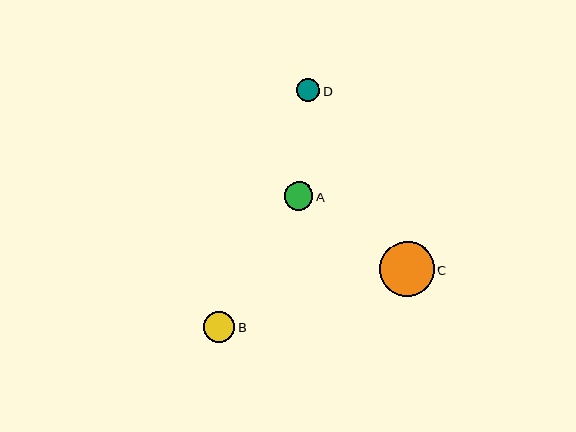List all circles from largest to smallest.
From largest to smallest: C, B, A, D.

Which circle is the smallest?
Circle D is the smallest with a size of approximately 23 pixels.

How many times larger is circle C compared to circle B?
Circle C is approximately 1.8 times the size of circle B.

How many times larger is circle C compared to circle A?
Circle C is approximately 1.9 times the size of circle A.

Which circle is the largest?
Circle C is the largest with a size of approximately 55 pixels.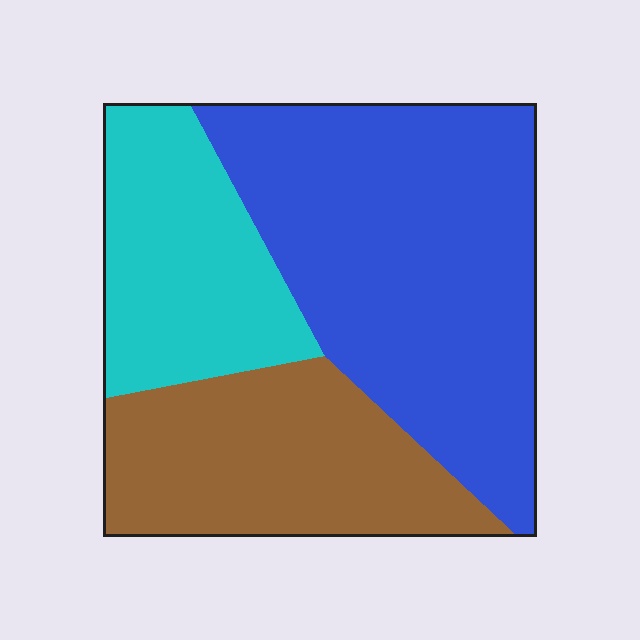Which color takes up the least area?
Cyan, at roughly 25%.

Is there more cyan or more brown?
Brown.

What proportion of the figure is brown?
Brown takes up about one quarter (1/4) of the figure.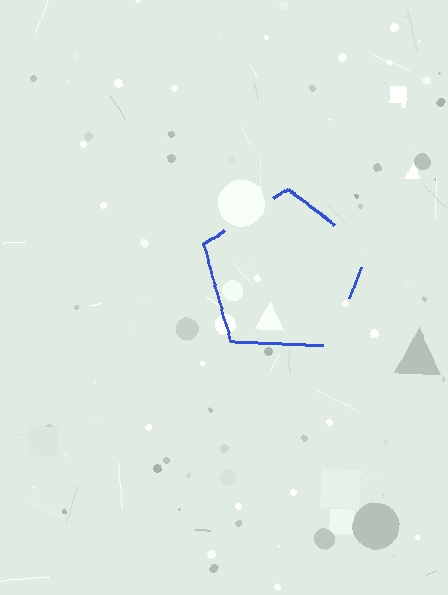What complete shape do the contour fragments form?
The contour fragments form a pentagon.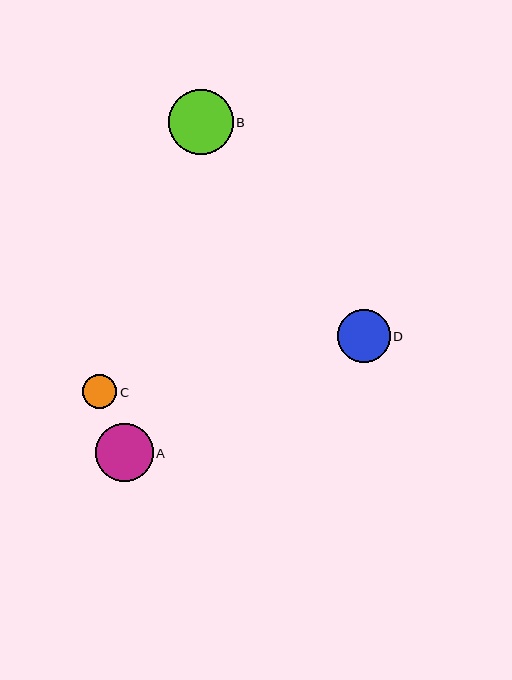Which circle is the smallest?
Circle C is the smallest with a size of approximately 34 pixels.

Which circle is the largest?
Circle B is the largest with a size of approximately 64 pixels.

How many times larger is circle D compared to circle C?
Circle D is approximately 1.6 times the size of circle C.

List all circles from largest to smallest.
From largest to smallest: B, A, D, C.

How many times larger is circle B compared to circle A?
Circle B is approximately 1.1 times the size of circle A.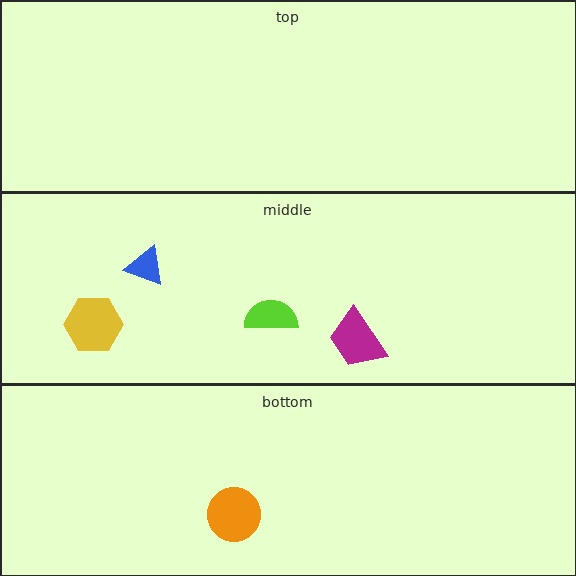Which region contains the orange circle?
The bottom region.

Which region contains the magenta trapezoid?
The middle region.